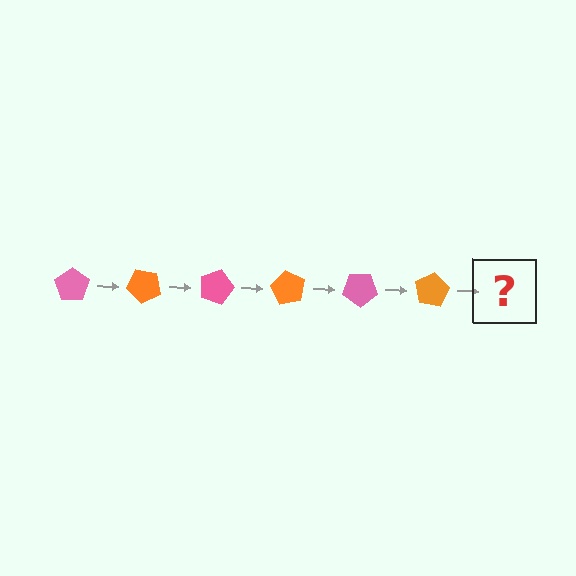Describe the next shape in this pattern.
It should be a pink pentagon, rotated 270 degrees from the start.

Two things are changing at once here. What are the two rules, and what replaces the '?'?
The two rules are that it rotates 45 degrees each step and the color cycles through pink and orange. The '?' should be a pink pentagon, rotated 270 degrees from the start.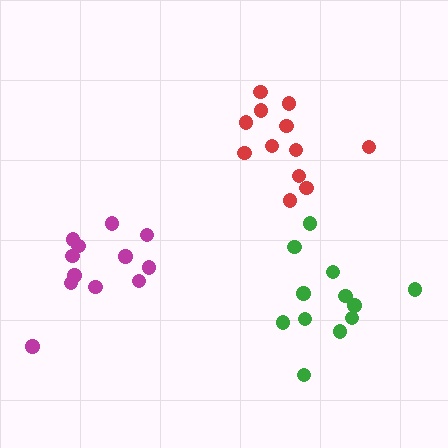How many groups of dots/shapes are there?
There are 3 groups.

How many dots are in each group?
Group 1: 12 dots, Group 2: 12 dots, Group 3: 12 dots (36 total).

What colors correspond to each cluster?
The clusters are colored: red, magenta, green.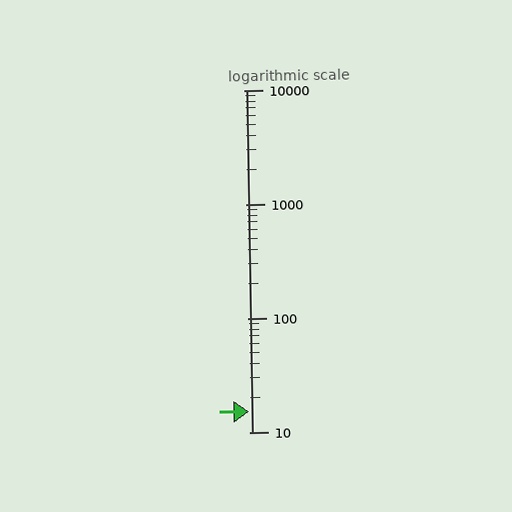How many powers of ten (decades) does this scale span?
The scale spans 3 decades, from 10 to 10000.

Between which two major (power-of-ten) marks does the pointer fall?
The pointer is between 10 and 100.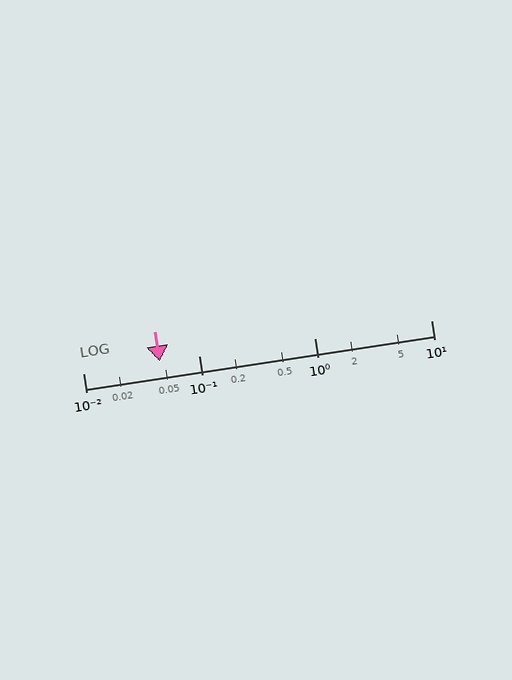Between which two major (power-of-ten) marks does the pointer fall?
The pointer is between 0.01 and 0.1.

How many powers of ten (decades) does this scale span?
The scale spans 3 decades, from 0.01 to 10.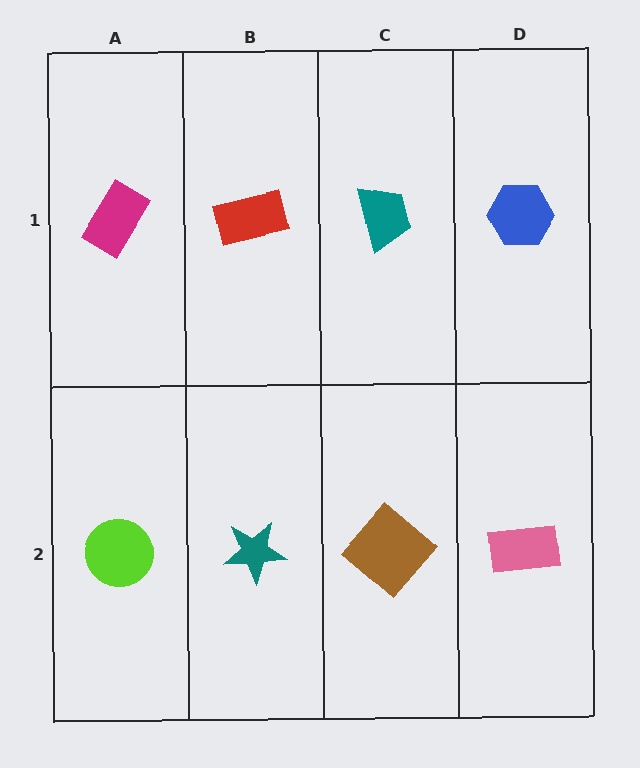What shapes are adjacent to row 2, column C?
A teal trapezoid (row 1, column C), a teal star (row 2, column B), a pink rectangle (row 2, column D).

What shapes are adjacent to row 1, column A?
A lime circle (row 2, column A), a red rectangle (row 1, column B).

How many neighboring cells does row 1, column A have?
2.